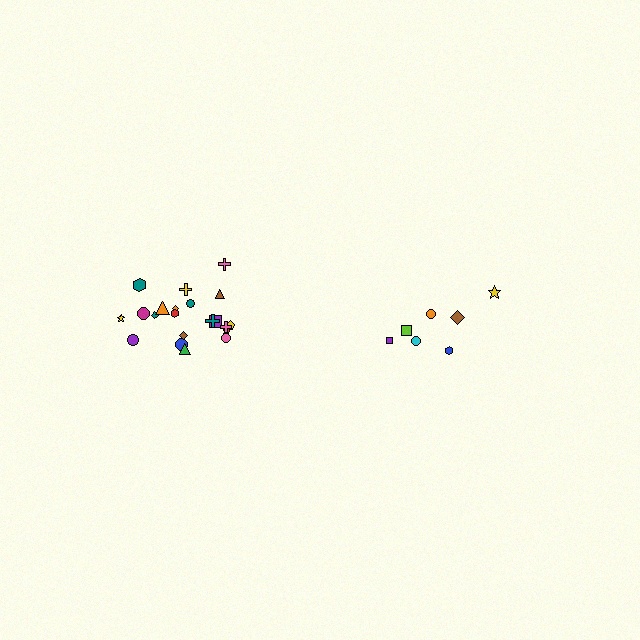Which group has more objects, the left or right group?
The left group.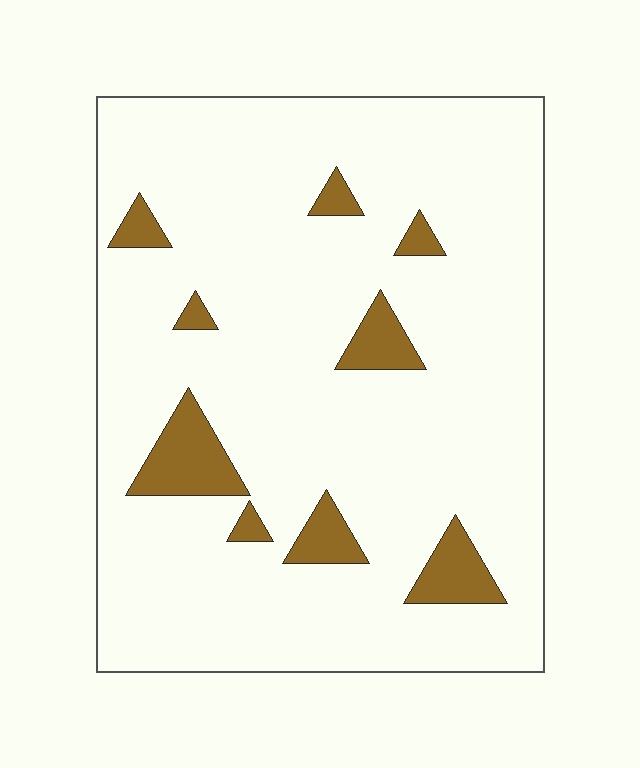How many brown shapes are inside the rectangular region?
9.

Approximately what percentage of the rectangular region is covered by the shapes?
Approximately 10%.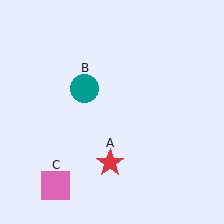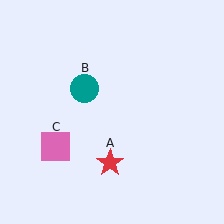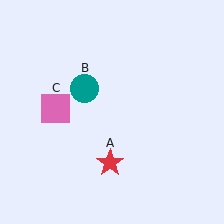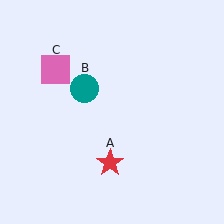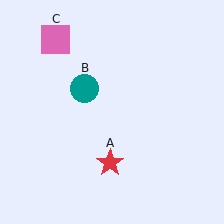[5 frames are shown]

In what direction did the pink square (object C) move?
The pink square (object C) moved up.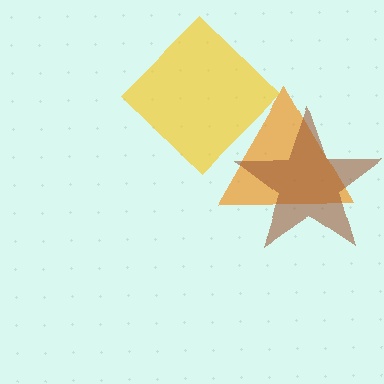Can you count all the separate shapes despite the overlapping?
Yes, there are 3 separate shapes.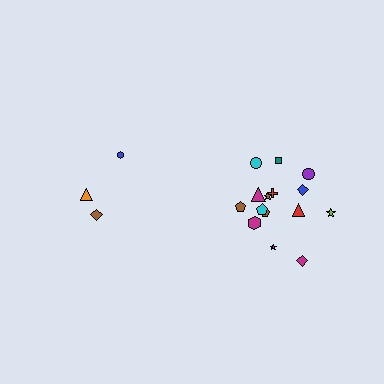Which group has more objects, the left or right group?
The right group.